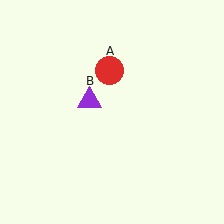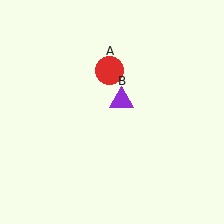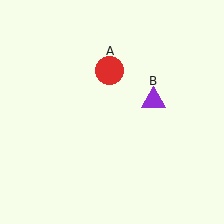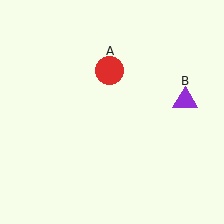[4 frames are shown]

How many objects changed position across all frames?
1 object changed position: purple triangle (object B).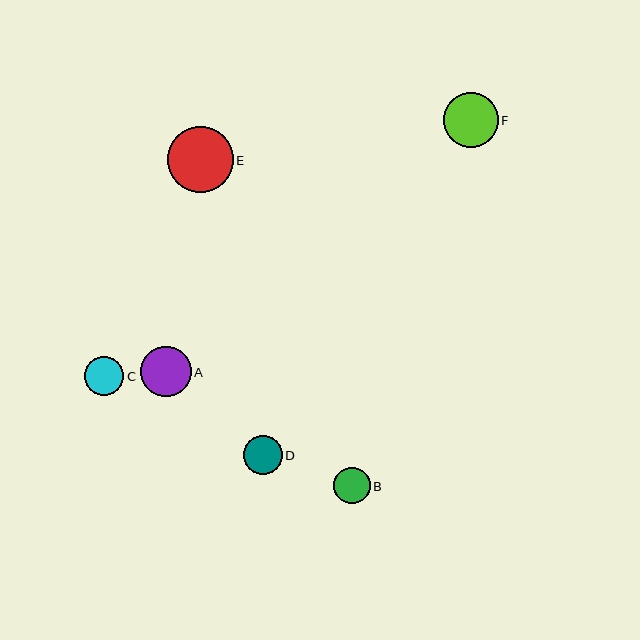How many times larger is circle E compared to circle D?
Circle E is approximately 1.7 times the size of circle D.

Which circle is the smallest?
Circle B is the smallest with a size of approximately 36 pixels.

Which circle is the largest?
Circle E is the largest with a size of approximately 66 pixels.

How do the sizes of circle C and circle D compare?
Circle C and circle D are approximately the same size.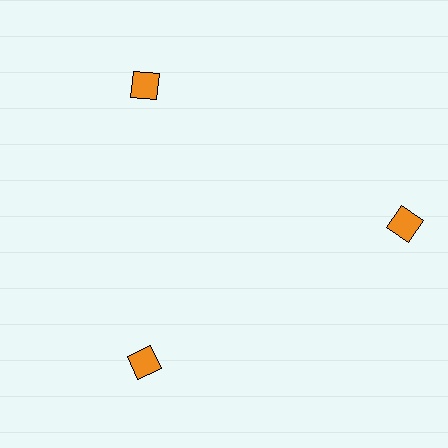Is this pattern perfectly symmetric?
No. The 3 orange squares are arranged in a ring, but one element near the 3 o'clock position is pushed outward from the center, breaking the 3-fold rotational symmetry.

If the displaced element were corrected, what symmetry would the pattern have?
It would have 3-fold rotational symmetry — the pattern would map onto itself every 120 degrees.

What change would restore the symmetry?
The symmetry would be restored by moving it inward, back onto the ring so that all 3 squares sit at equal angles and equal distance from the center.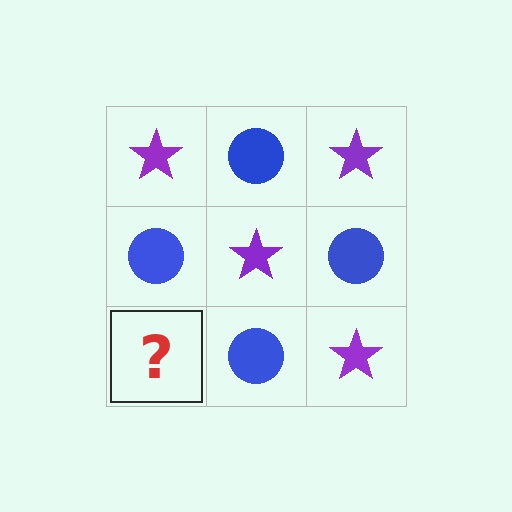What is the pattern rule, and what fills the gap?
The rule is that it alternates purple star and blue circle in a checkerboard pattern. The gap should be filled with a purple star.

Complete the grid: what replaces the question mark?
The question mark should be replaced with a purple star.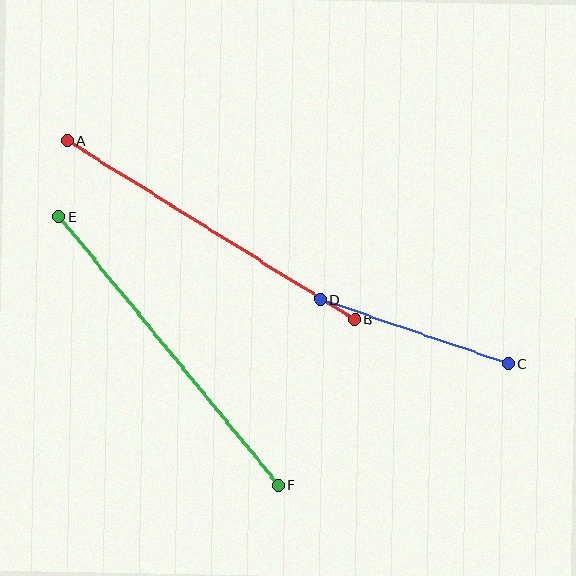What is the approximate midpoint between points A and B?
The midpoint is at approximately (211, 230) pixels.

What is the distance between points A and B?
The distance is approximately 339 pixels.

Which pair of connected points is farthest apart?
Points E and F are farthest apart.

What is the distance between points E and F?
The distance is approximately 347 pixels.